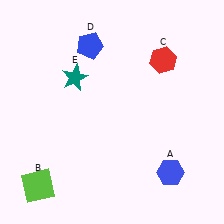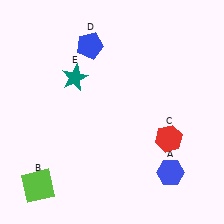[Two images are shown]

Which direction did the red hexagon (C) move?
The red hexagon (C) moved down.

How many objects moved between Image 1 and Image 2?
1 object moved between the two images.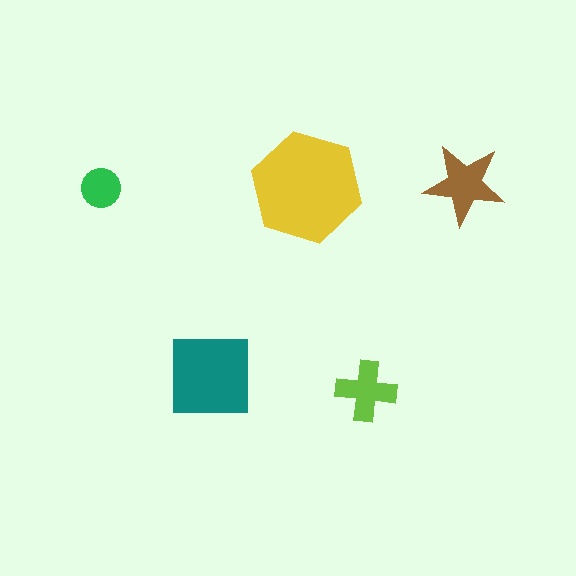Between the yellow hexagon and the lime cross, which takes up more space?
The yellow hexagon.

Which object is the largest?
The yellow hexagon.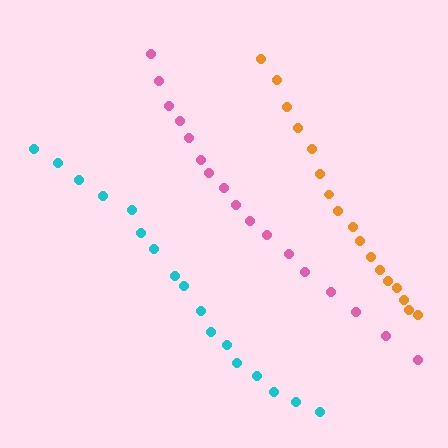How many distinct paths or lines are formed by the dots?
There are 3 distinct paths.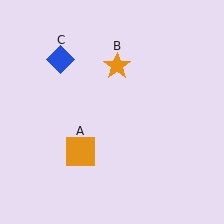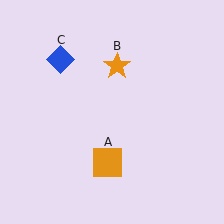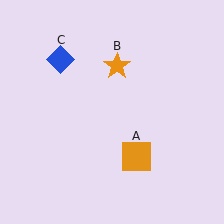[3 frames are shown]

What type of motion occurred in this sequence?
The orange square (object A) rotated counterclockwise around the center of the scene.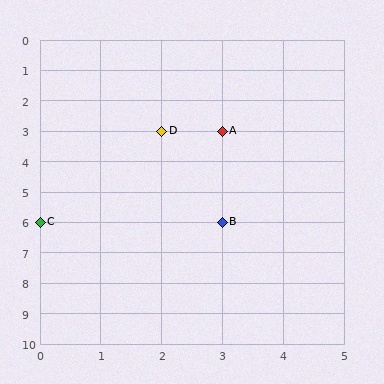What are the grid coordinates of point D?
Point D is at grid coordinates (2, 3).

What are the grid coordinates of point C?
Point C is at grid coordinates (0, 6).